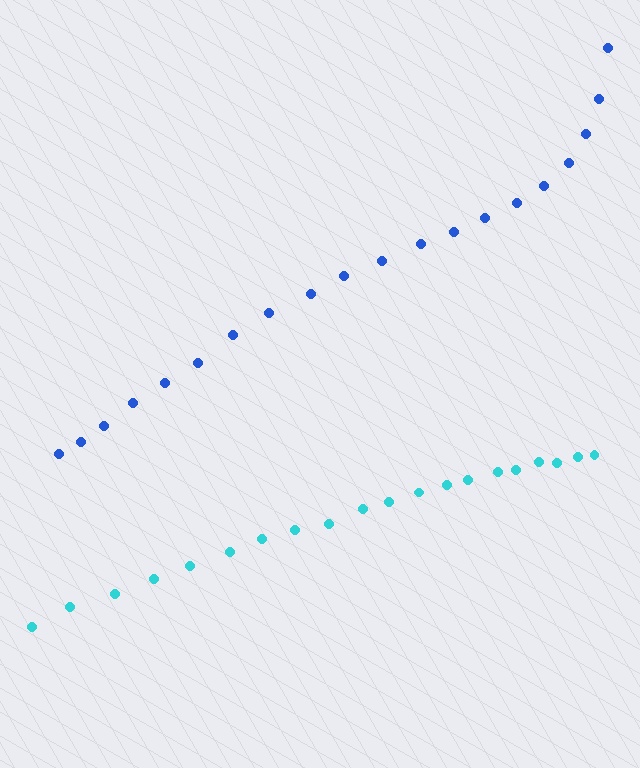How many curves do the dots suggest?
There are 2 distinct paths.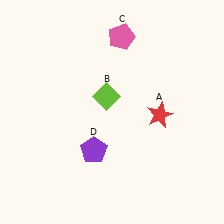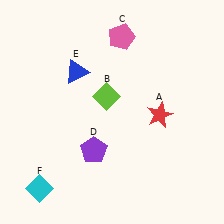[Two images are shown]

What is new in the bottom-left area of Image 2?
A cyan diamond (F) was added in the bottom-left area of Image 2.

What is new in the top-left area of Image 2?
A blue triangle (E) was added in the top-left area of Image 2.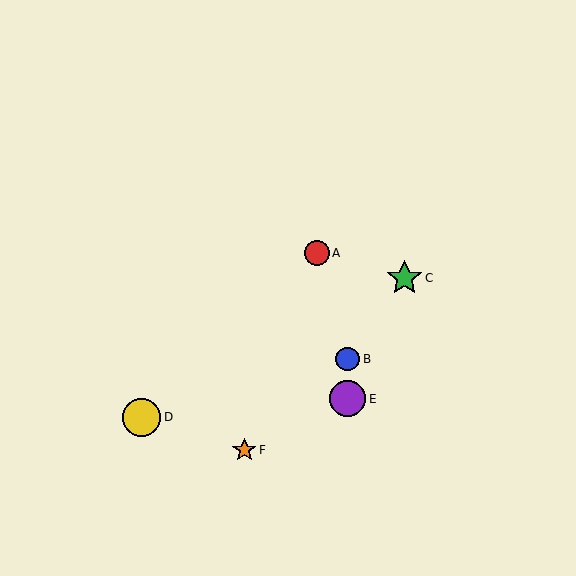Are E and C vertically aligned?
No, E is at x≈348 and C is at x≈404.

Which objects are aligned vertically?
Objects B, E are aligned vertically.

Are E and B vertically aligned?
Yes, both are at x≈348.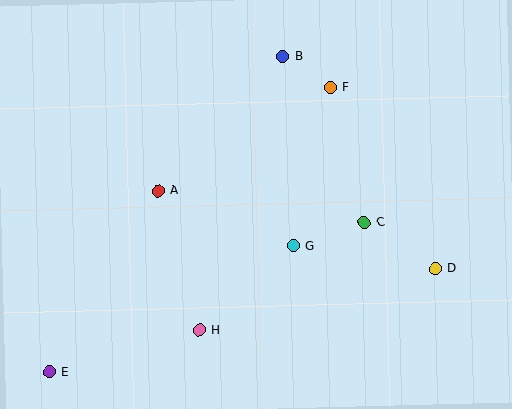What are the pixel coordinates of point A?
Point A is at (158, 191).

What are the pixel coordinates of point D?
Point D is at (435, 269).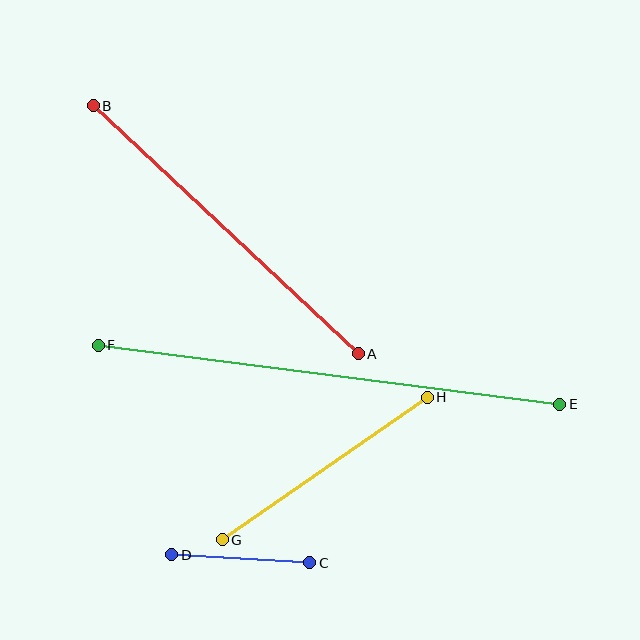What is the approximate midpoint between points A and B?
The midpoint is at approximately (226, 230) pixels.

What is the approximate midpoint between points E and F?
The midpoint is at approximately (329, 375) pixels.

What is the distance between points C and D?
The distance is approximately 138 pixels.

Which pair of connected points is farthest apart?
Points E and F are farthest apart.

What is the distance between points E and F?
The distance is approximately 465 pixels.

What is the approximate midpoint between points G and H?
The midpoint is at approximately (325, 469) pixels.